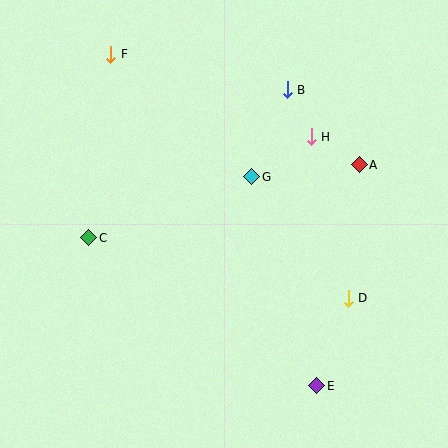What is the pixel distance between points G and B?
The distance between G and B is 94 pixels.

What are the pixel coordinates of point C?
Point C is at (89, 238).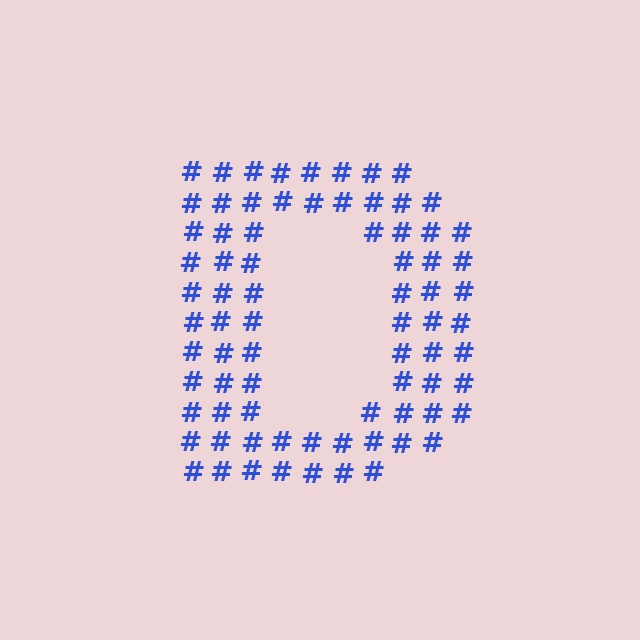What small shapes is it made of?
It is made of small hash symbols.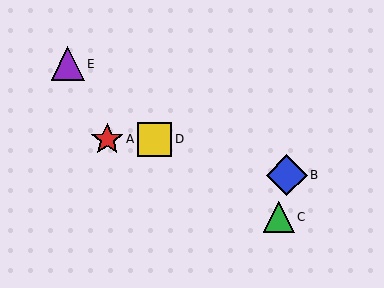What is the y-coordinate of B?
Object B is at y≈175.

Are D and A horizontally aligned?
Yes, both are at y≈140.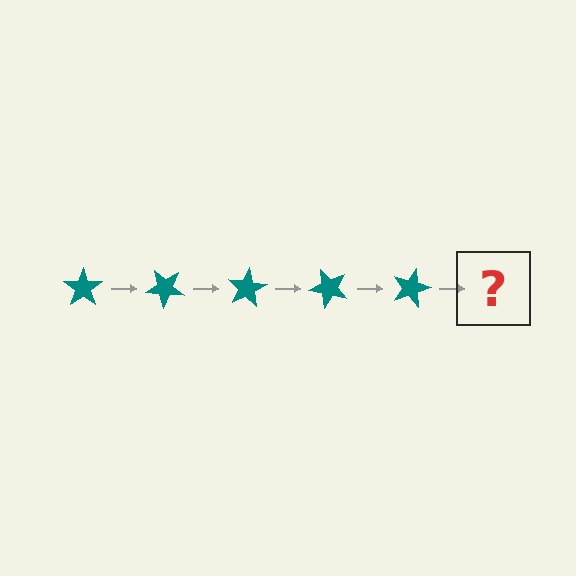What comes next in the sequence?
The next element should be a teal star rotated 200 degrees.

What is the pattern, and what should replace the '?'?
The pattern is that the star rotates 40 degrees each step. The '?' should be a teal star rotated 200 degrees.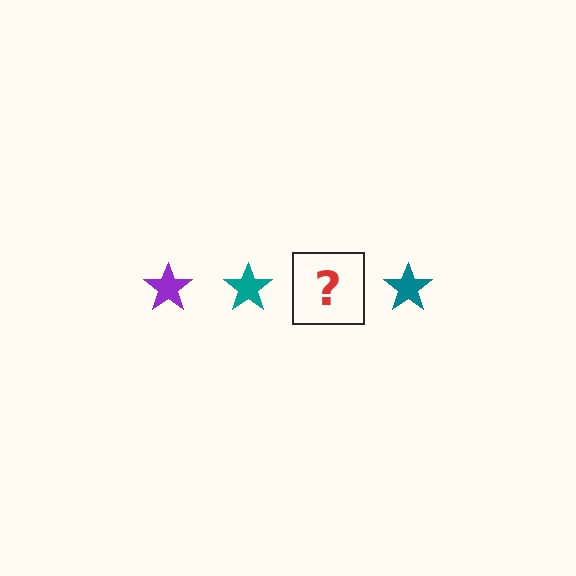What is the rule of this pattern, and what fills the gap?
The rule is that the pattern cycles through purple, teal stars. The gap should be filled with a purple star.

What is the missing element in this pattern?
The missing element is a purple star.